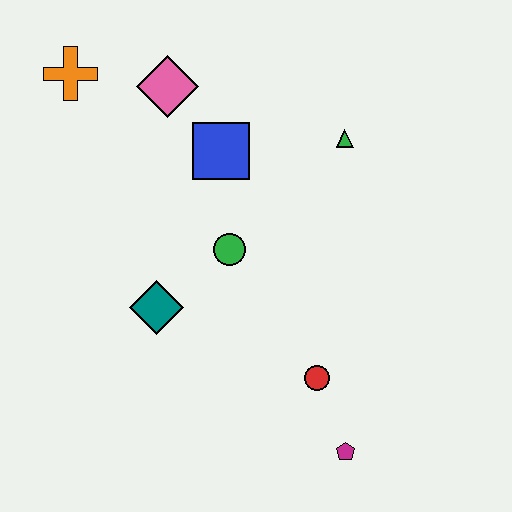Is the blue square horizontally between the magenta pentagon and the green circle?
No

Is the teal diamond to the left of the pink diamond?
Yes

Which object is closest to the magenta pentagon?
The red circle is closest to the magenta pentagon.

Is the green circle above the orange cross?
No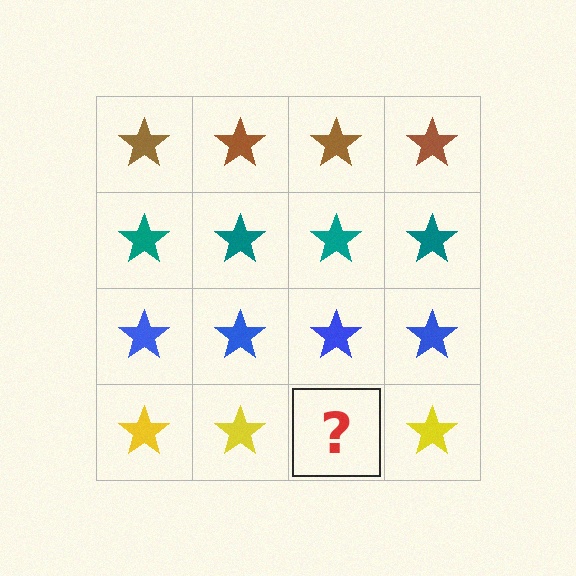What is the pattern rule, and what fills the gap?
The rule is that each row has a consistent color. The gap should be filled with a yellow star.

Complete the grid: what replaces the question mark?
The question mark should be replaced with a yellow star.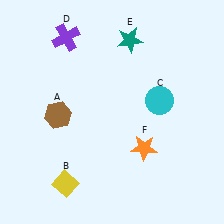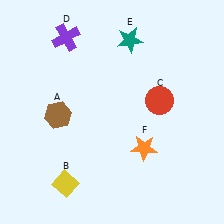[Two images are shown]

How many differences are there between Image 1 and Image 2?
There is 1 difference between the two images.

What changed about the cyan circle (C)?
In Image 1, C is cyan. In Image 2, it changed to red.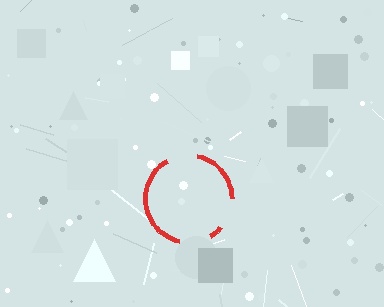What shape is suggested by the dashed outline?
The dashed outline suggests a circle.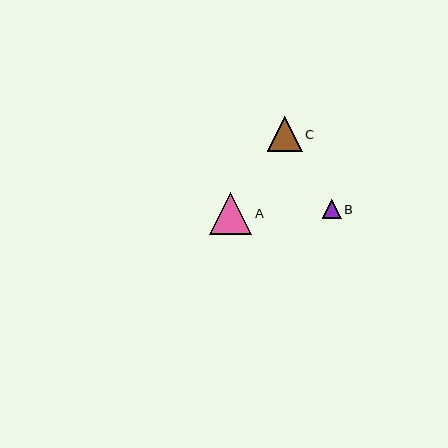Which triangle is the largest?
Triangle A is the largest with a size of approximately 42 pixels.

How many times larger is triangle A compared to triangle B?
Triangle A is approximately 2.2 times the size of triangle B.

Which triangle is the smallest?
Triangle B is the smallest with a size of approximately 19 pixels.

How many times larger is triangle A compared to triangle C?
Triangle A is approximately 1.2 times the size of triangle C.